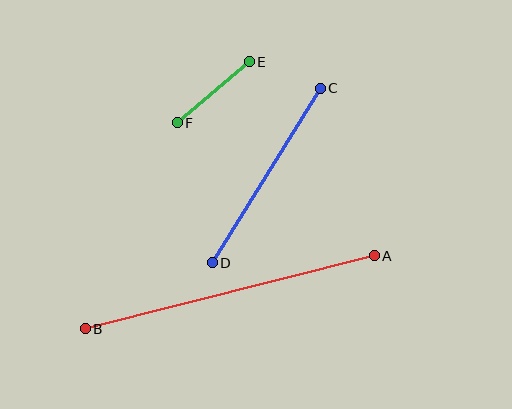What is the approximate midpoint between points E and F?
The midpoint is at approximately (213, 92) pixels.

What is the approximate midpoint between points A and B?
The midpoint is at approximately (230, 292) pixels.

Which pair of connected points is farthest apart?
Points A and B are farthest apart.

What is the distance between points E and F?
The distance is approximately 95 pixels.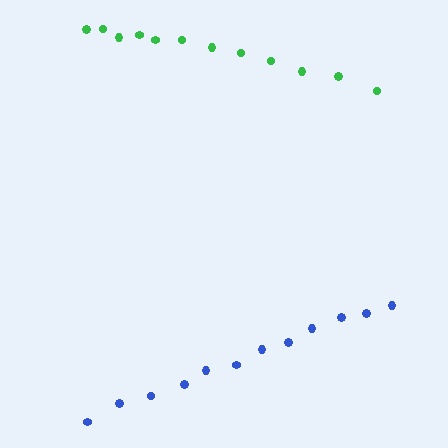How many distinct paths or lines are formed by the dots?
There are 2 distinct paths.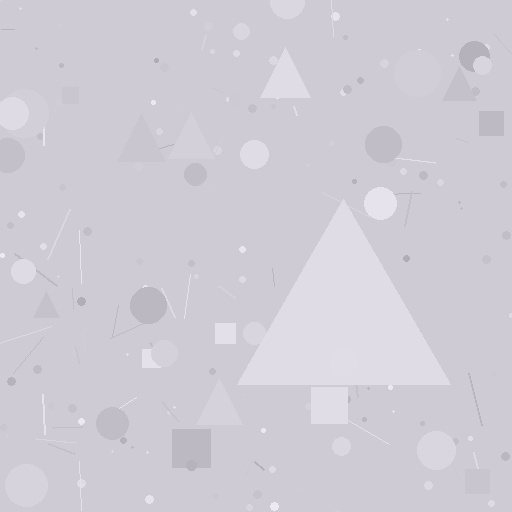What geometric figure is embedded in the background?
A triangle is embedded in the background.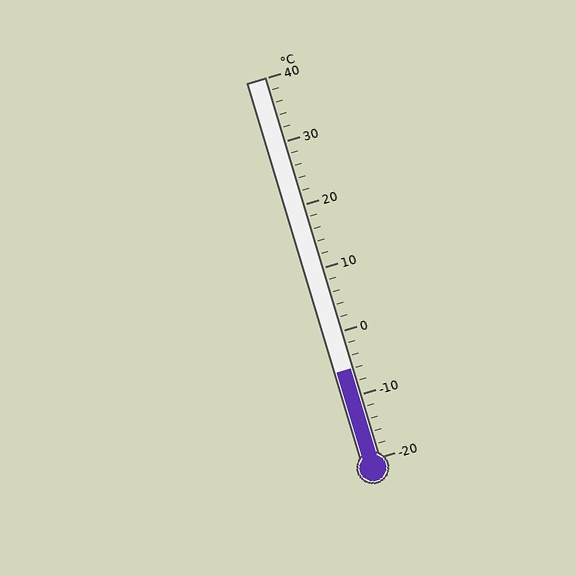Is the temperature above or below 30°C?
The temperature is below 30°C.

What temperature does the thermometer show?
The thermometer shows approximately -6°C.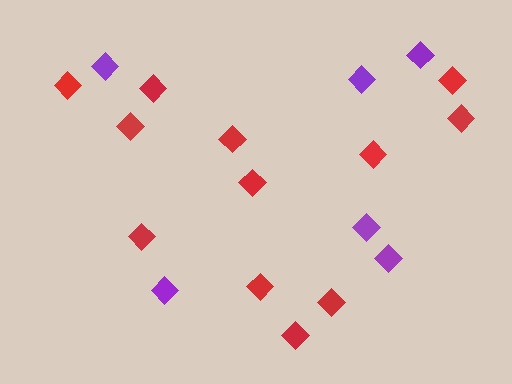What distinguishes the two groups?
There are 2 groups: one group of purple diamonds (6) and one group of red diamonds (12).